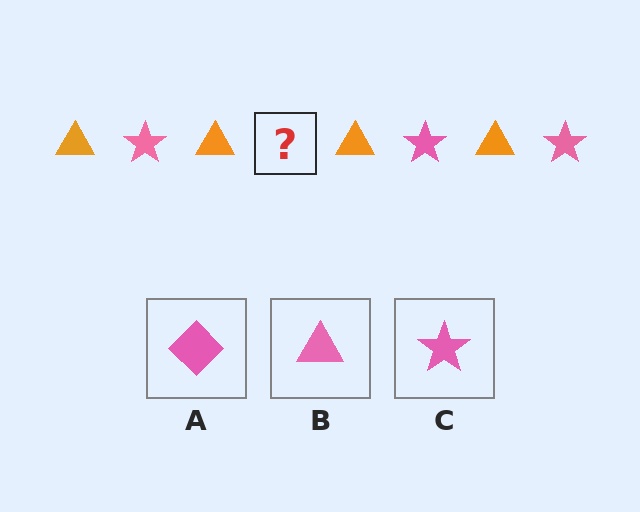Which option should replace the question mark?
Option C.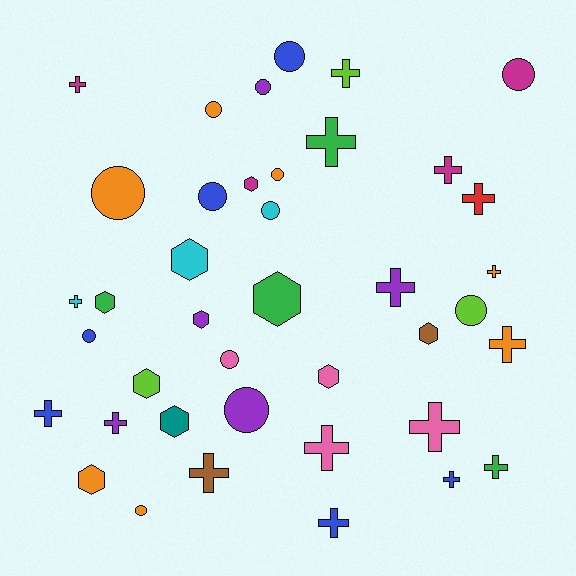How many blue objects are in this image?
There are 6 blue objects.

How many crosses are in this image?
There are 17 crosses.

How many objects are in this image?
There are 40 objects.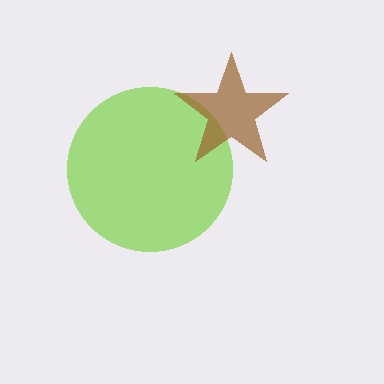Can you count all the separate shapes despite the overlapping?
Yes, there are 2 separate shapes.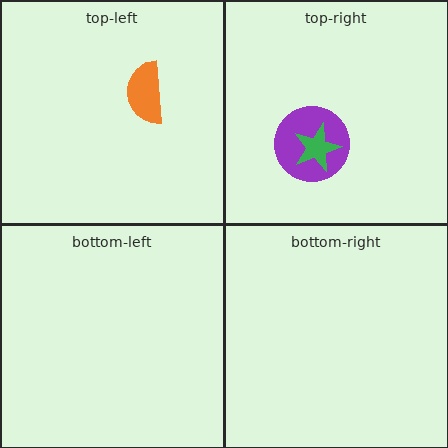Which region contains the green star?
The top-right region.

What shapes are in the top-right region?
The purple circle, the green star.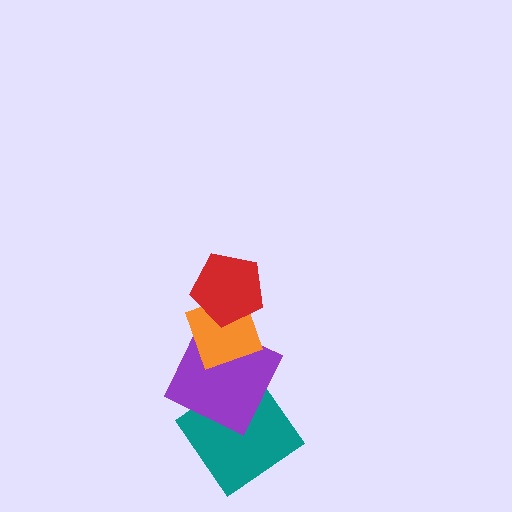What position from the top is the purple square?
The purple square is 3rd from the top.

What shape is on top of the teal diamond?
The purple square is on top of the teal diamond.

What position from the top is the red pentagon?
The red pentagon is 1st from the top.